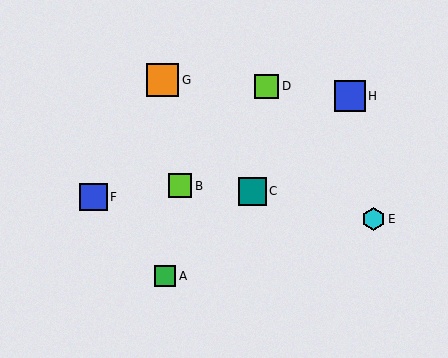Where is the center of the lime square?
The center of the lime square is at (267, 86).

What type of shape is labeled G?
Shape G is an orange square.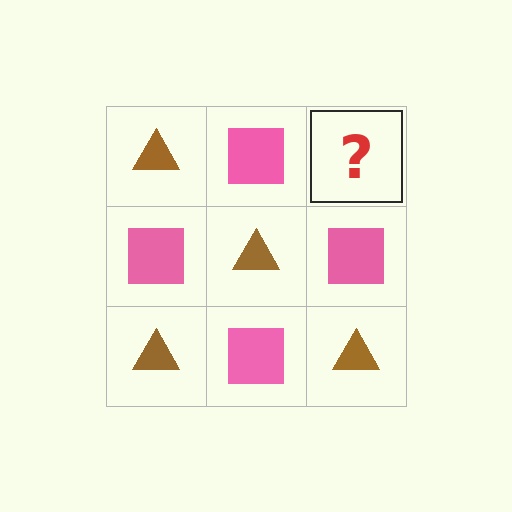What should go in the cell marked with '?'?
The missing cell should contain a brown triangle.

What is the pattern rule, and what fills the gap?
The rule is that it alternates brown triangle and pink square in a checkerboard pattern. The gap should be filled with a brown triangle.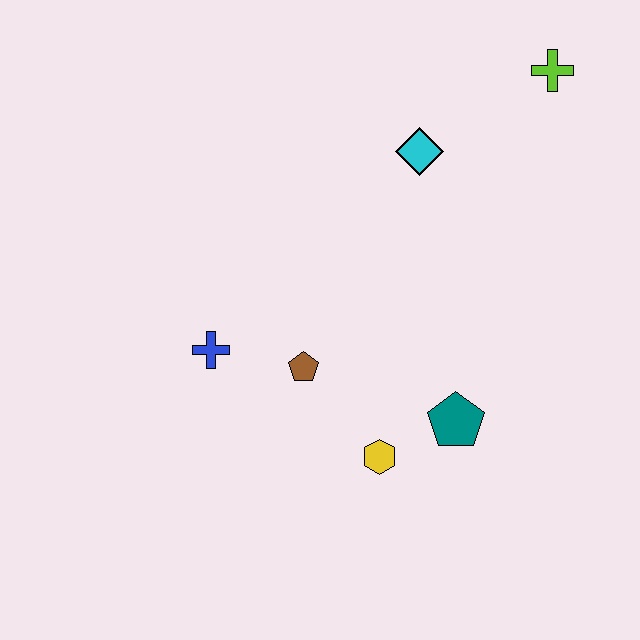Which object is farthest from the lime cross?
The blue cross is farthest from the lime cross.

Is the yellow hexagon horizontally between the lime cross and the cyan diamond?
No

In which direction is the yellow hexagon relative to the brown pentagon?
The yellow hexagon is below the brown pentagon.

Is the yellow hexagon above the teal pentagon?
No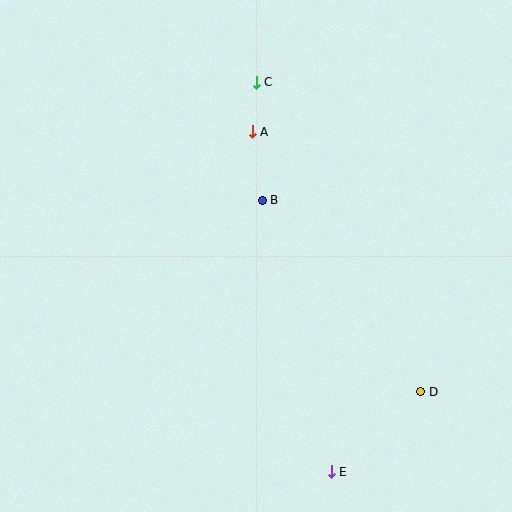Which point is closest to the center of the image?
Point B at (262, 200) is closest to the center.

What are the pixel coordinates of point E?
Point E is at (331, 472).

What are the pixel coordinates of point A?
Point A is at (252, 132).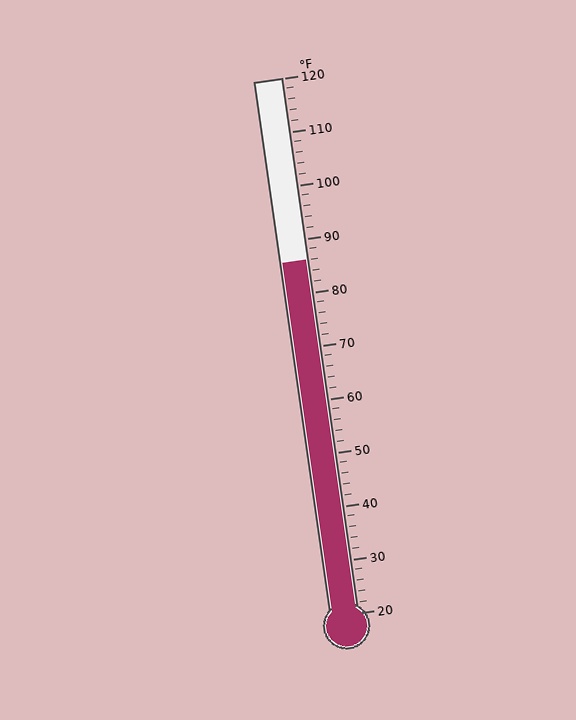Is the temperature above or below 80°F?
The temperature is above 80°F.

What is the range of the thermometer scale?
The thermometer scale ranges from 20°F to 120°F.